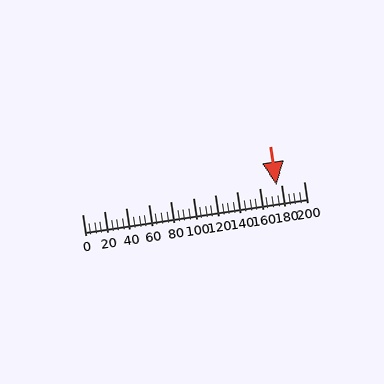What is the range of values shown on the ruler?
The ruler shows values from 0 to 200.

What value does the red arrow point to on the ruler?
The red arrow points to approximately 175.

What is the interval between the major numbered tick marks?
The major tick marks are spaced 20 units apart.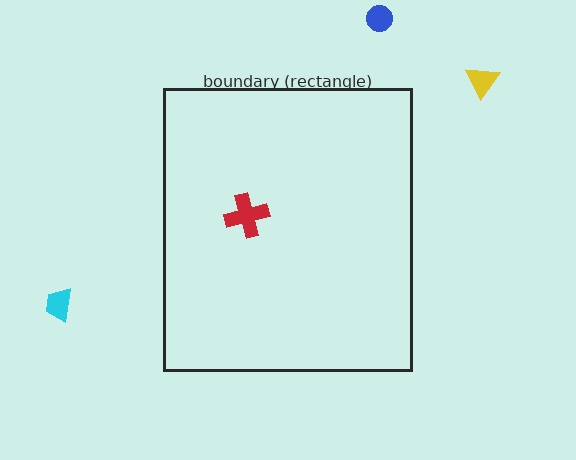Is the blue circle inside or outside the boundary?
Outside.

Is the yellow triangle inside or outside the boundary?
Outside.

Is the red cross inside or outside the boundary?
Inside.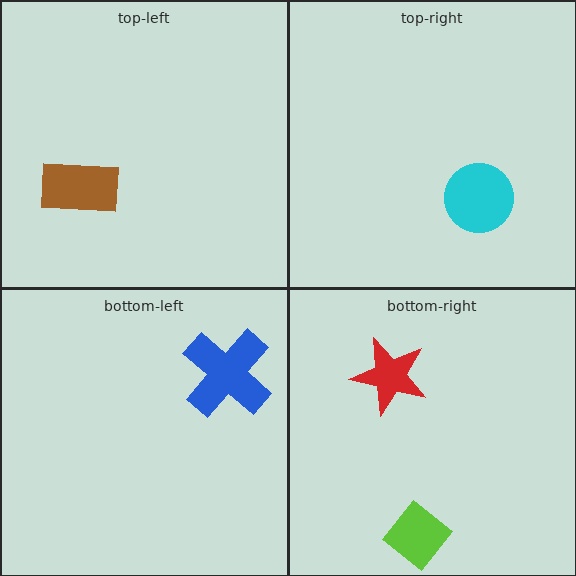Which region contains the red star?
The bottom-right region.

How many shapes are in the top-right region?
1.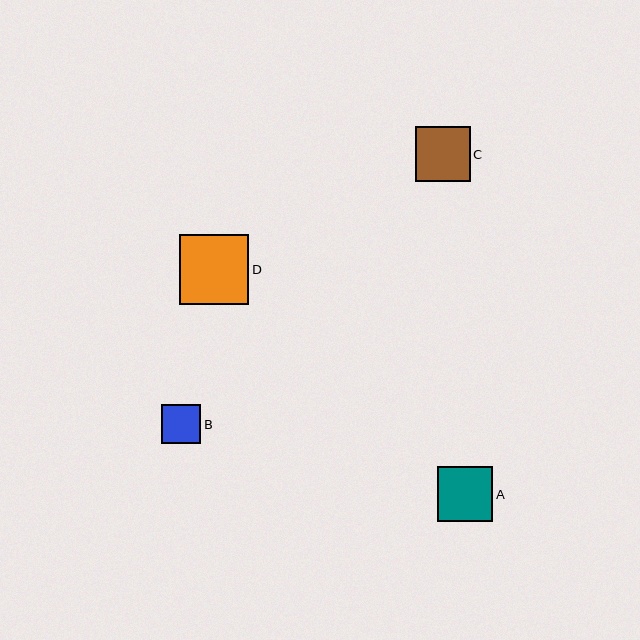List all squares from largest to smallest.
From largest to smallest: D, C, A, B.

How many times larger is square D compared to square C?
Square D is approximately 1.3 times the size of square C.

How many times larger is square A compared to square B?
Square A is approximately 1.4 times the size of square B.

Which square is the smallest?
Square B is the smallest with a size of approximately 39 pixels.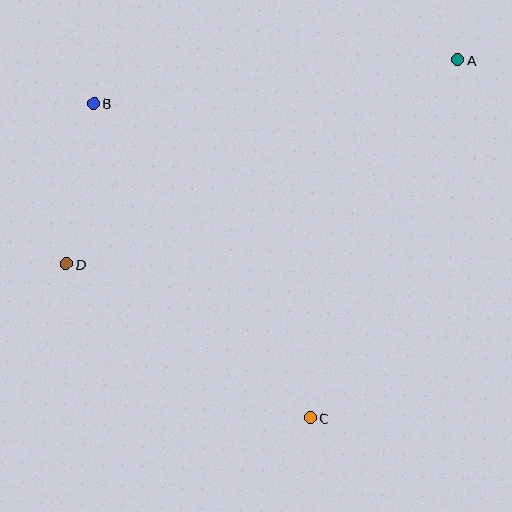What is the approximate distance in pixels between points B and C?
The distance between B and C is approximately 382 pixels.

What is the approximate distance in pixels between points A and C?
The distance between A and C is approximately 387 pixels.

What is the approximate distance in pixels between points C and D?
The distance between C and D is approximately 289 pixels.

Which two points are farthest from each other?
Points A and D are farthest from each other.